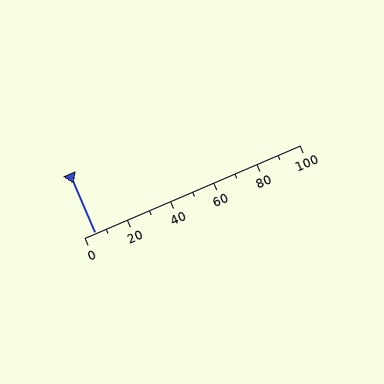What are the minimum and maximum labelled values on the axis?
The axis runs from 0 to 100.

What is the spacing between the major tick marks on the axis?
The major ticks are spaced 20 apart.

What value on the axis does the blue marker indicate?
The marker indicates approximately 5.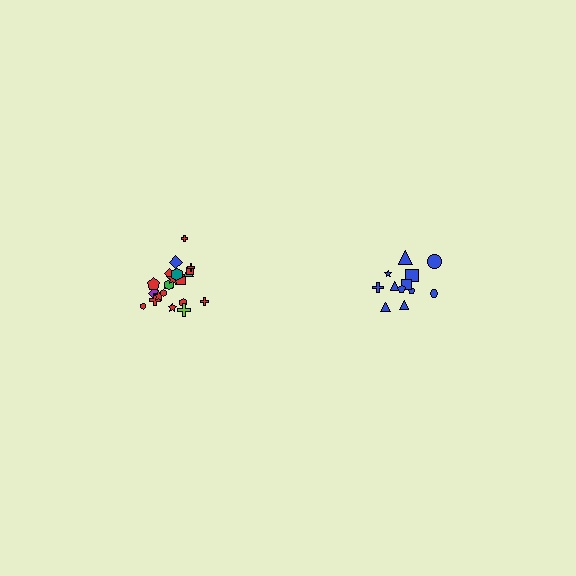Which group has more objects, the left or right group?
The left group.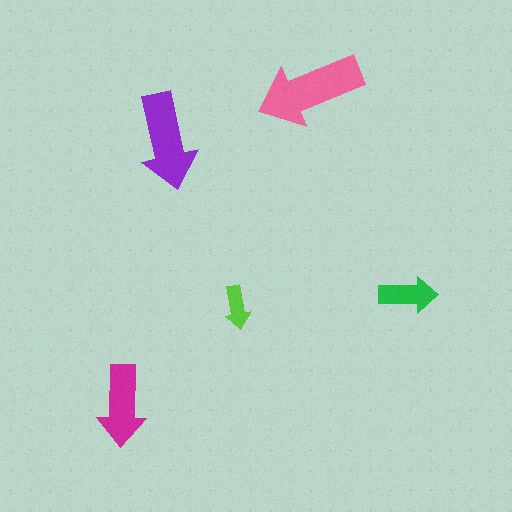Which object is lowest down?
The magenta arrow is bottommost.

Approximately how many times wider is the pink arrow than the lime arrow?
About 2.5 times wider.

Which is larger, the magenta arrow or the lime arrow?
The magenta one.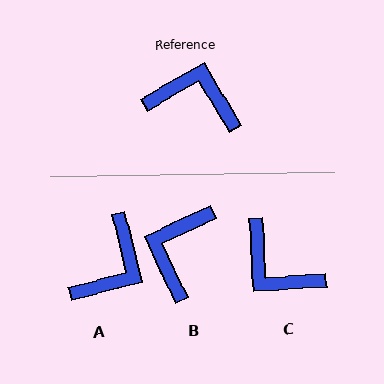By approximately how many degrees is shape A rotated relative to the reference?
Approximately 106 degrees clockwise.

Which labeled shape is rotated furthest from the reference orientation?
C, about 153 degrees away.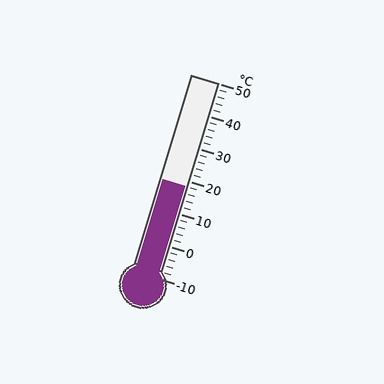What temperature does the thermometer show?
The thermometer shows approximately 18°C.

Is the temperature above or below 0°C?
The temperature is above 0°C.